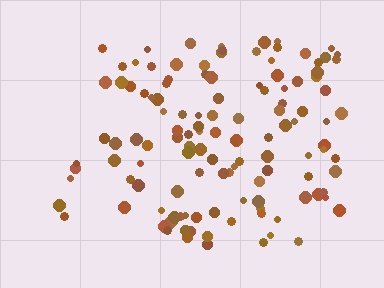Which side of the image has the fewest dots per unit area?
The left.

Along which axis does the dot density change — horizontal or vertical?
Horizontal.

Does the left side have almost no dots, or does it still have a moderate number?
Still a moderate number, just noticeably fewer than the right.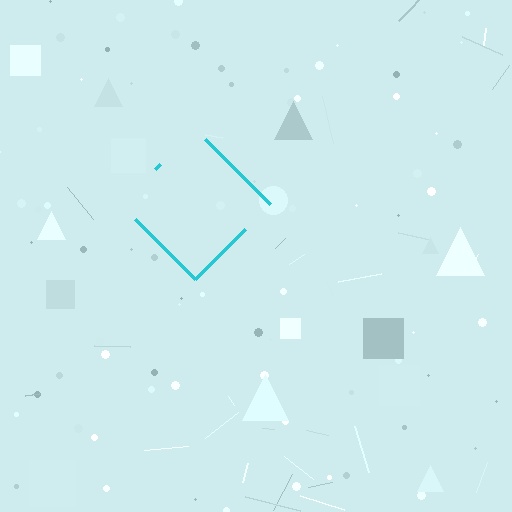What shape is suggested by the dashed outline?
The dashed outline suggests a diamond.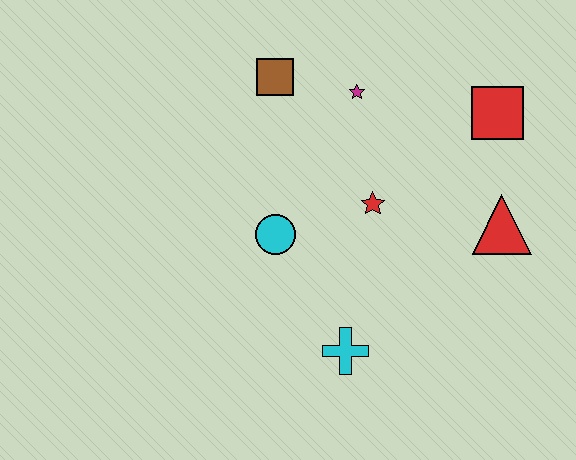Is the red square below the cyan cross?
No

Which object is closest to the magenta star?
The brown square is closest to the magenta star.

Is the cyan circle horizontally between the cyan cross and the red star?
No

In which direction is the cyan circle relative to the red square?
The cyan circle is to the left of the red square.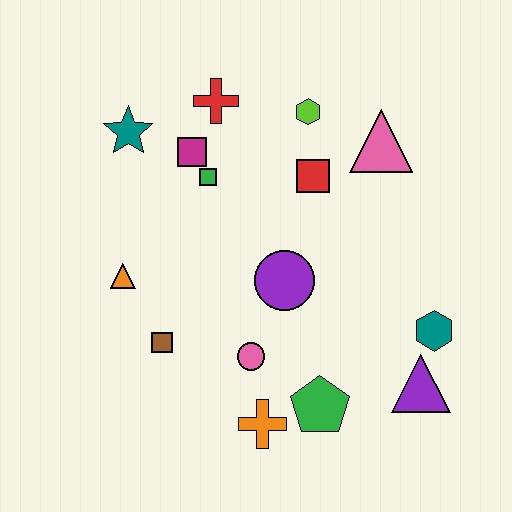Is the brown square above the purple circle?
No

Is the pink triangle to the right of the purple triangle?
No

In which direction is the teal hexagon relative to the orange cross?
The teal hexagon is to the right of the orange cross.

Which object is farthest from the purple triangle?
The teal star is farthest from the purple triangle.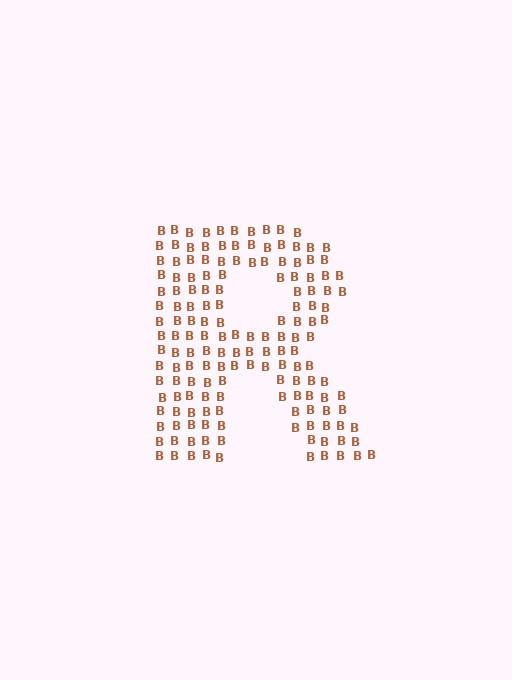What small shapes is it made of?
It is made of small letter B's.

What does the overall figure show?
The overall figure shows the letter R.